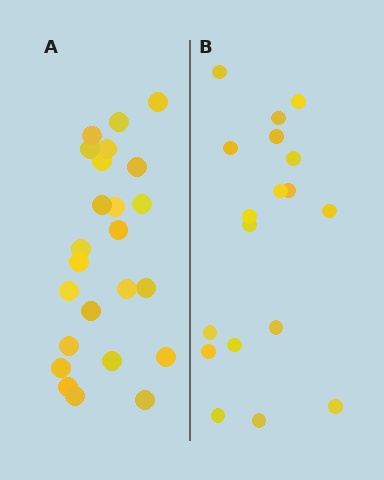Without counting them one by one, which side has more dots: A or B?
Region A (the left region) has more dots.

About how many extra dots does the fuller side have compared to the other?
Region A has about 6 more dots than region B.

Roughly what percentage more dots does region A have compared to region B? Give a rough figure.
About 35% more.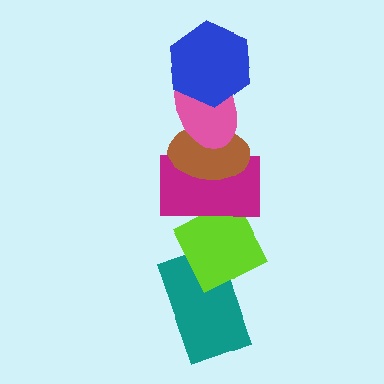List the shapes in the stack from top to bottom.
From top to bottom: the blue hexagon, the pink ellipse, the brown ellipse, the magenta rectangle, the lime diamond, the teal rectangle.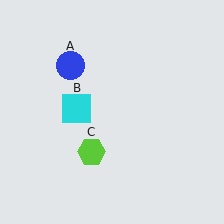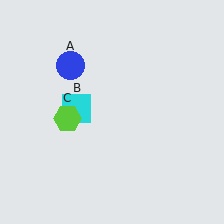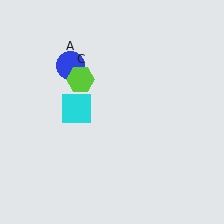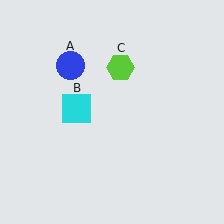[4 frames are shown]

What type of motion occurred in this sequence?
The lime hexagon (object C) rotated clockwise around the center of the scene.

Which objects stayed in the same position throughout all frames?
Blue circle (object A) and cyan square (object B) remained stationary.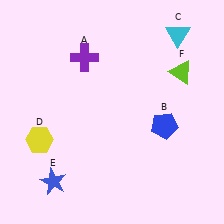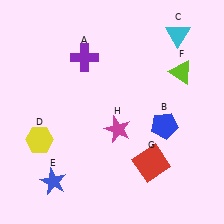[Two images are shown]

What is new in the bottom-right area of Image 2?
A red square (G) was added in the bottom-right area of Image 2.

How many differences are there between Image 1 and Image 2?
There are 2 differences between the two images.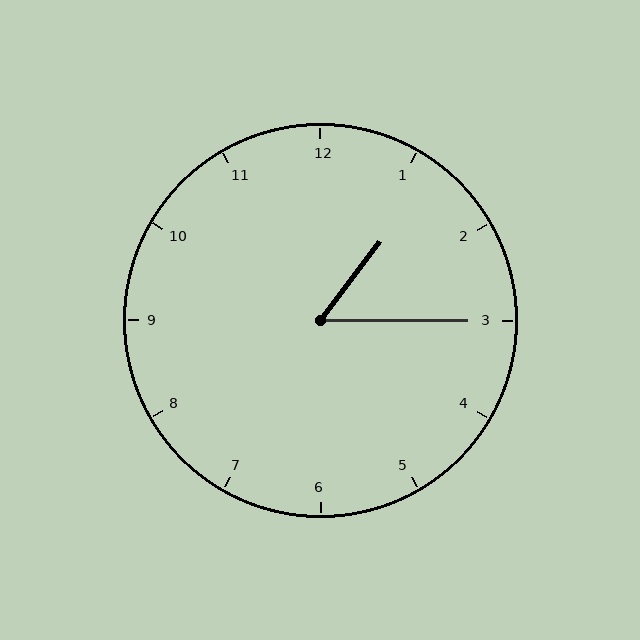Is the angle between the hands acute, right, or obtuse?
It is acute.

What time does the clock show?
1:15.